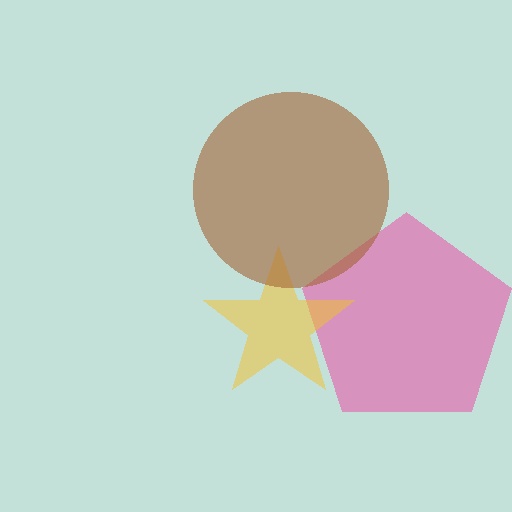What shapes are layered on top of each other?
The layered shapes are: a pink pentagon, a yellow star, a brown circle.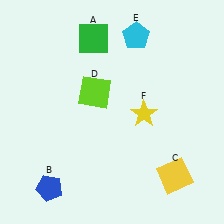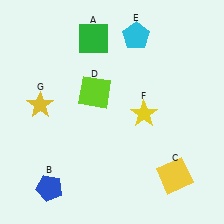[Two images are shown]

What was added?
A yellow star (G) was added in Image 2.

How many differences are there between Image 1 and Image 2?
There is 1 difference between the two images.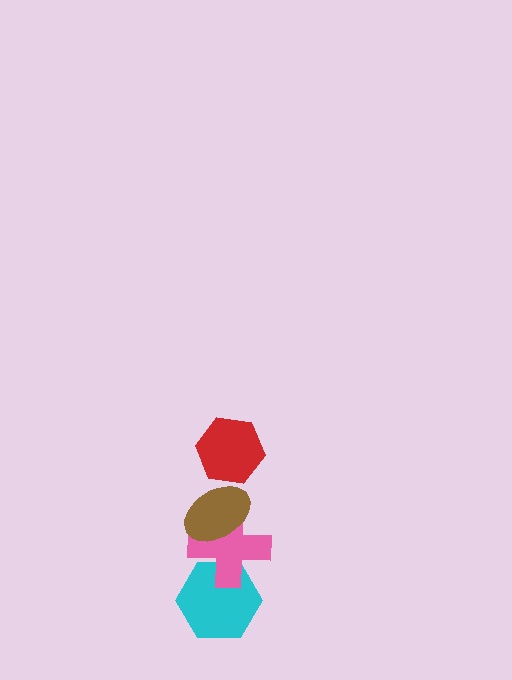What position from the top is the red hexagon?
The red hexagon is 1st from the top.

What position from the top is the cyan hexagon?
The cyan hexagon is 4th from the top.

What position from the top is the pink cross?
The pink cross is 3rd from the top.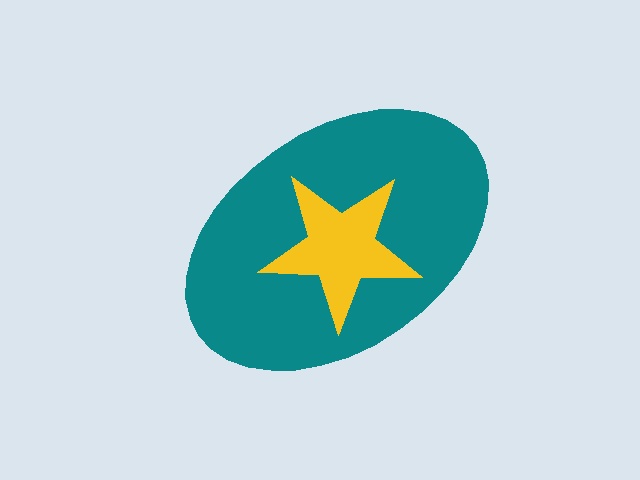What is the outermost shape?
The teal ellipse.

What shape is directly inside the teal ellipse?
The yellow star.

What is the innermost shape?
The yellow star.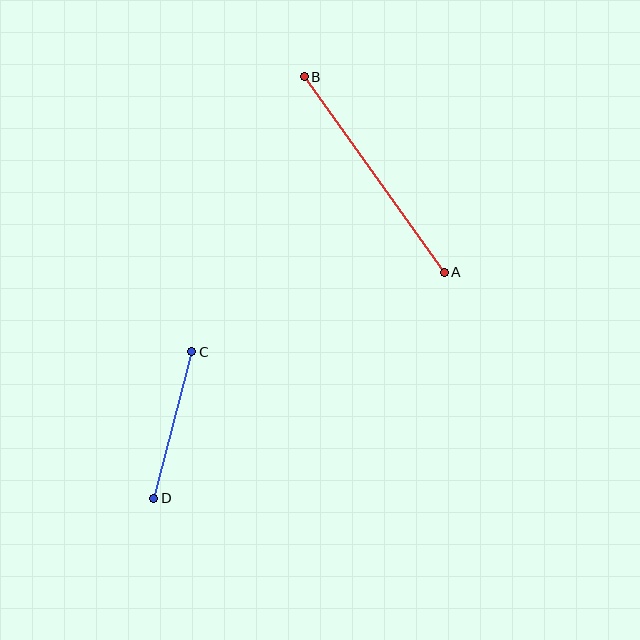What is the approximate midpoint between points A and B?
The midpoint is at approximately (374, 175) pixels.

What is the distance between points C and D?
The distance is approximately 151 pixels.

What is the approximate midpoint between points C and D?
The midpoint is at approximately (173, 425) pixels.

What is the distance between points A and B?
The distance is approximately 241 pixels.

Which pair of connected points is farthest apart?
Points A and B are farthest apart.